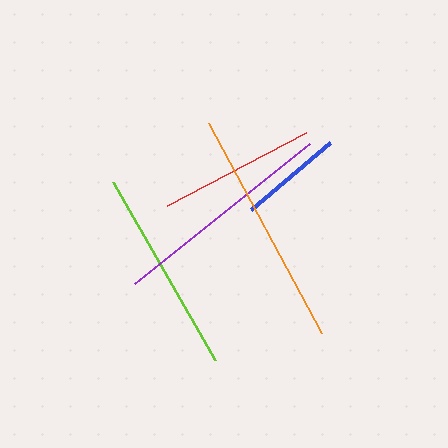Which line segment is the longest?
The orange line is the longest at approximately 239 pixels.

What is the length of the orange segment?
The orange segment is approximately 239 pixels long.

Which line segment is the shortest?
The blue line is the shortest at approximately 104 pixels.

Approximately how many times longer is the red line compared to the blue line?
The red line is approximately 1.5 times the length of the blue line.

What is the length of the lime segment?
The lime segment is approximately 205 pixels long.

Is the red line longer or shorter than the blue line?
The red line is longer than the blue line.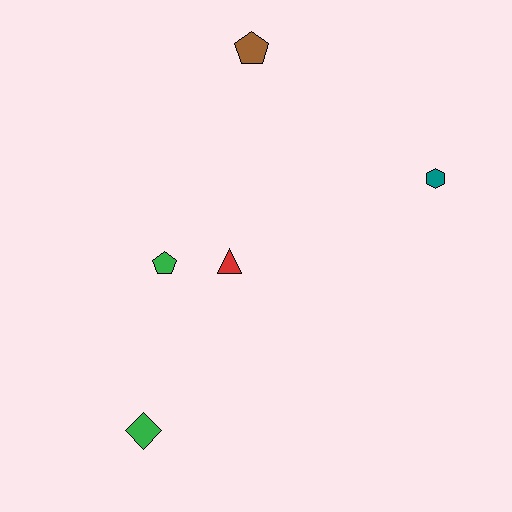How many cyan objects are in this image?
There are no cyan objects.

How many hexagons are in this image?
There is 1 hexagon.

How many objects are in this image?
There are 5 objects.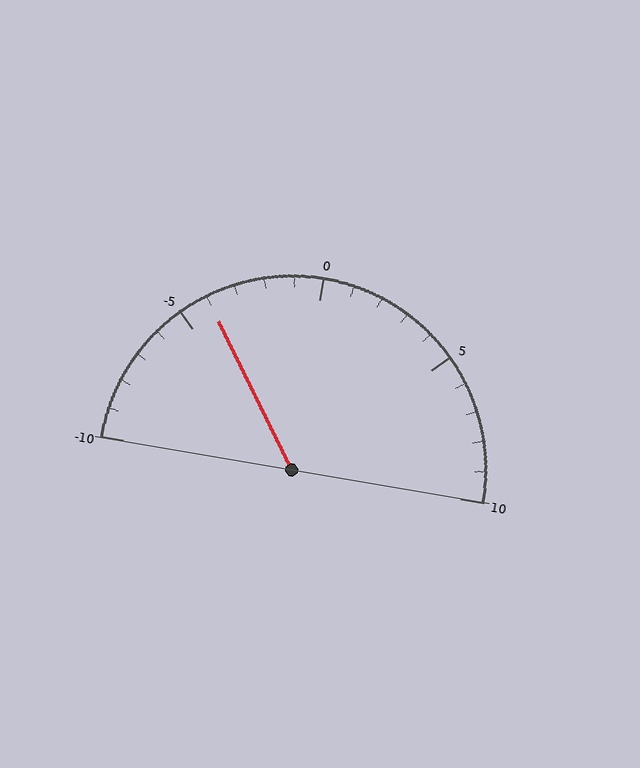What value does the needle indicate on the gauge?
The needle indicates approximately -4.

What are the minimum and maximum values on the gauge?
The gauge ranges from -10 to 10.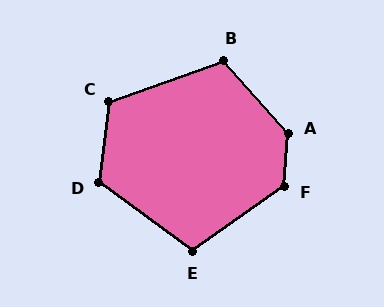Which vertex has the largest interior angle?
A, at approximately 135 degrees.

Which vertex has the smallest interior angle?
E, at approximately 108 degrees.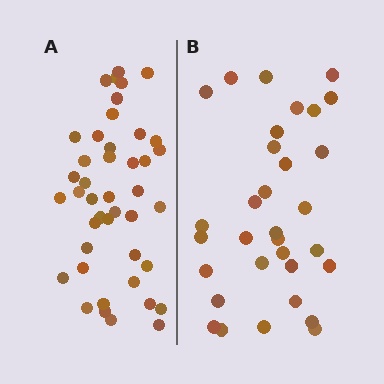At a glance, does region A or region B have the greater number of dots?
Region A (the left region) has more dots.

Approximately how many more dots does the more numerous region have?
Region A has roughly 12 or so more dots than region B.